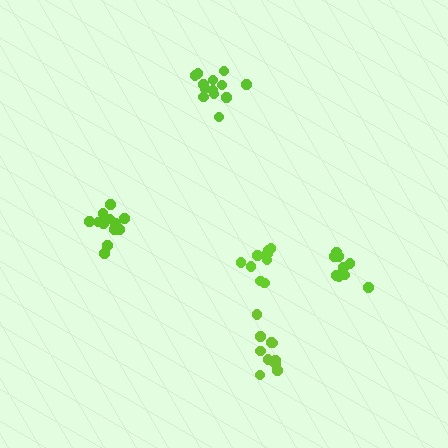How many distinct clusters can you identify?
There are 5 distinct clusters.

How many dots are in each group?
Group 1: 9 dots, Group 2: 13 dots, Group 3: 10 dots, Group 4: 13 dots, Group 5: 9 dots (54 total).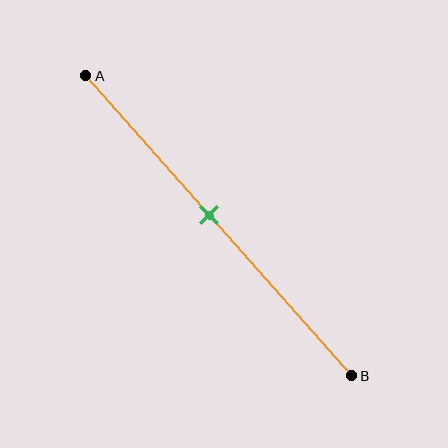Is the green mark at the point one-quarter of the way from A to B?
No, the mark is at about 45% from A, not at the 25% one-quarter point.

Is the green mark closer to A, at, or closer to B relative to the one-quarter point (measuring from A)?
The green mark is closer to point B than the one-quarter point of segment AB.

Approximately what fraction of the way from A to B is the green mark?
The green mark is approximately 45% of the way from A to B.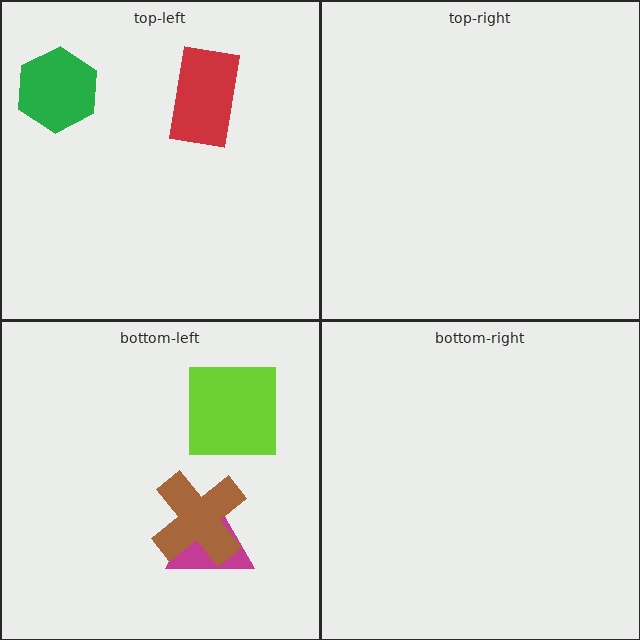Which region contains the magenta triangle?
The bottom-left region.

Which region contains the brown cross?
The bottom-left region.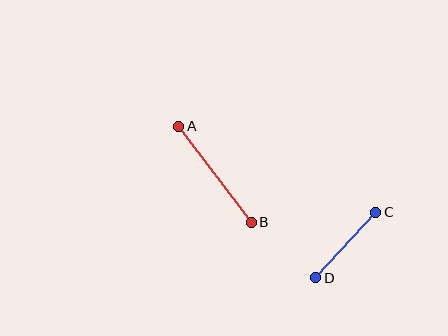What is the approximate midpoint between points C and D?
The midpoint is at approximately (346, 245) pixels.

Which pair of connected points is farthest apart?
Points A and B are farthest apart.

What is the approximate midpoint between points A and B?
The midpoint is at approximately (215, 174) pixels.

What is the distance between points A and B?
The distance is approximately 120 pixels.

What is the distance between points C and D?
The distance is approximately 89 pixels.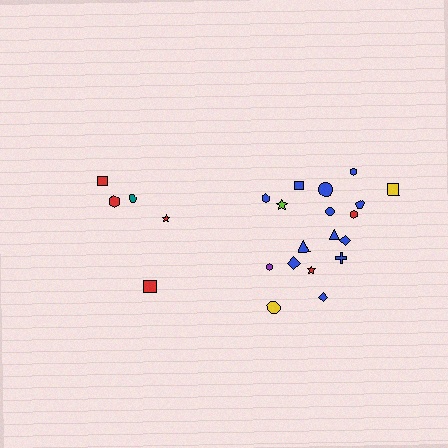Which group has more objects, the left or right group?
The right group.